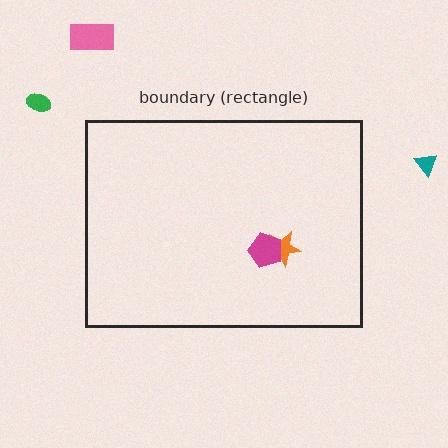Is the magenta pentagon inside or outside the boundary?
Inside.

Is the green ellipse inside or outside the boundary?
Outside.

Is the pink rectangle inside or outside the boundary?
Outside.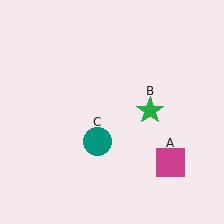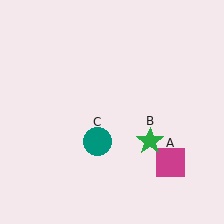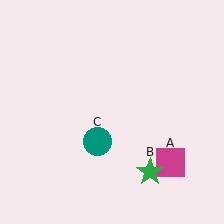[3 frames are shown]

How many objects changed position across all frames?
1 object changed position: green star (object B).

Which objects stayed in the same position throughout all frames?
Magenta square (object A) and teal circle (object C) remained stationary.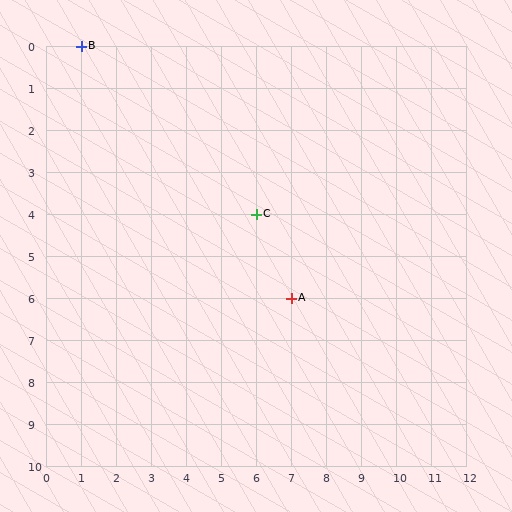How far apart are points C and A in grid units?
Points C and A are 1 column and 2 rows apart (about 2.2 grid units diagonally).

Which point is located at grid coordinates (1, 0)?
Point B is at (1, 0).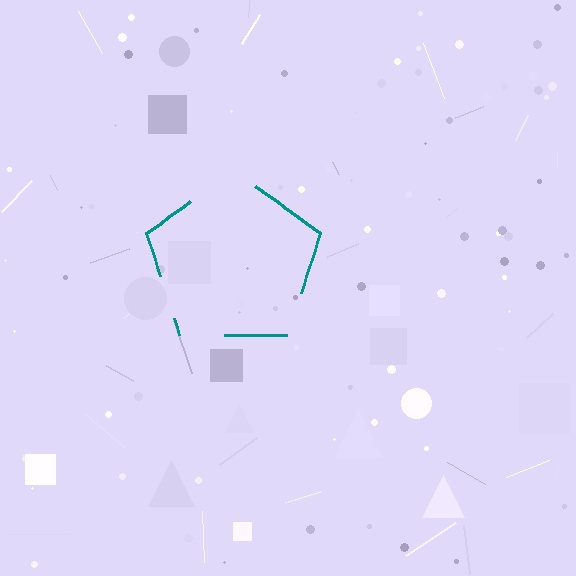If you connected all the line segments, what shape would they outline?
They would outline a pentagon.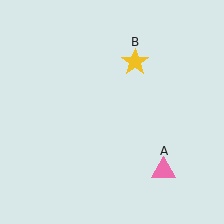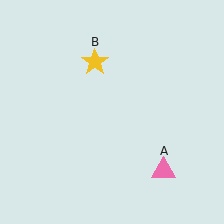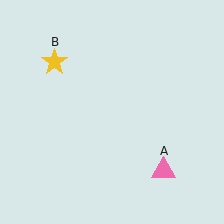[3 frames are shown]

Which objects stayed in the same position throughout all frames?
Pink triangle (object A) remained stationary.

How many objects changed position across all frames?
1 object changed position: yellow star (object B).